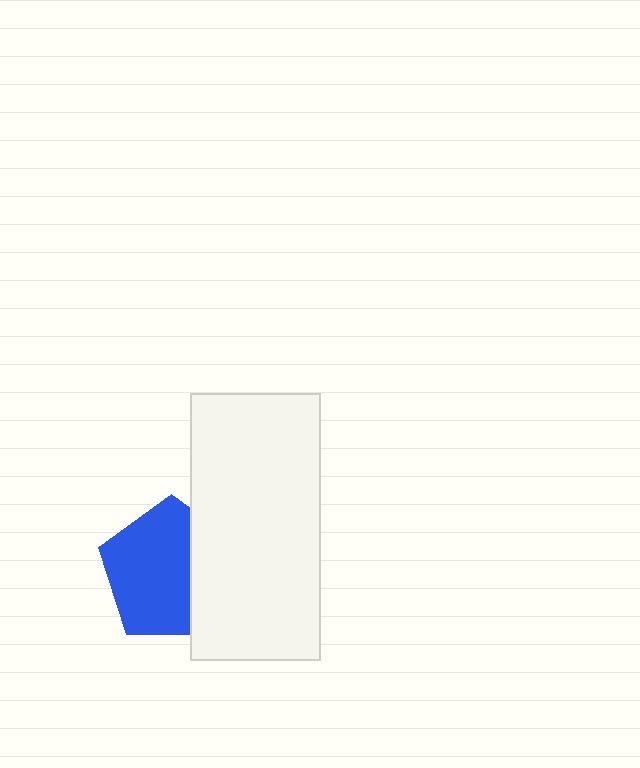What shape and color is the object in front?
The object in front is a white rectangle.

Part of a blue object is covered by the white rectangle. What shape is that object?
It is a pentagon.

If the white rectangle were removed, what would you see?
You would see the complete blue pentagon.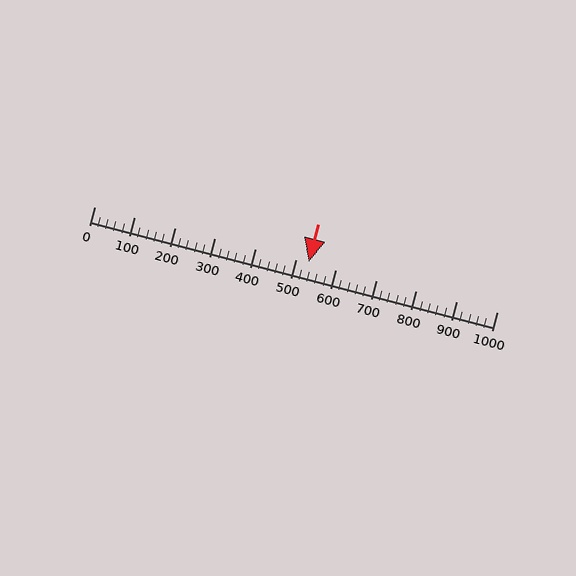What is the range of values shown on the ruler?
The ruler shows values from 0 to 1000.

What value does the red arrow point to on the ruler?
The red arrow points to approximately 532.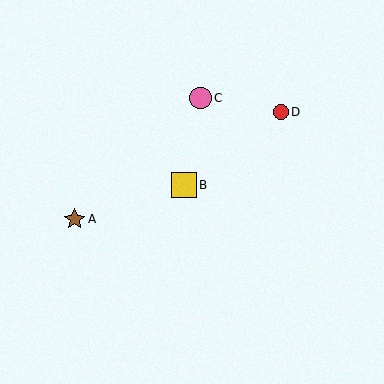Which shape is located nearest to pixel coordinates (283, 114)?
The red circle (labeled D) at (281, 112) is nearest to that location.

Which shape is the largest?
The yellow square (labeled B) is the largest.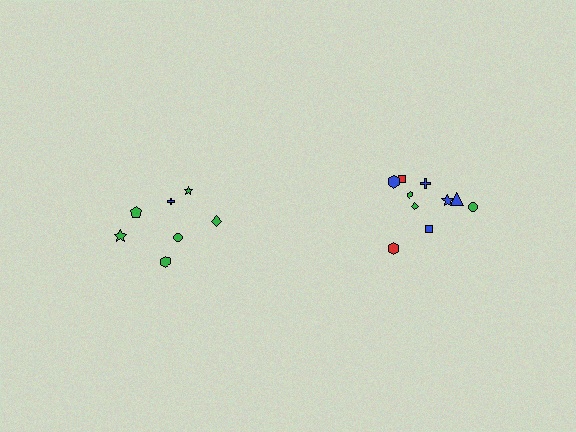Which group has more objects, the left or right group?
The right group.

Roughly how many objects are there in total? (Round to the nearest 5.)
Roughly 15 objects in total.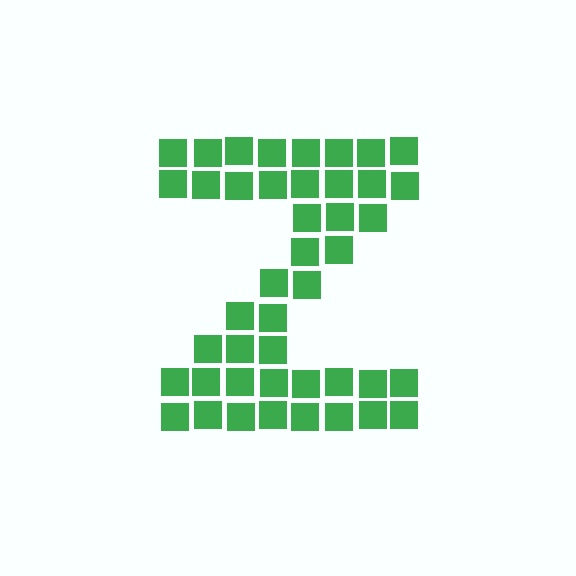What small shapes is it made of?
It is made of small squares.